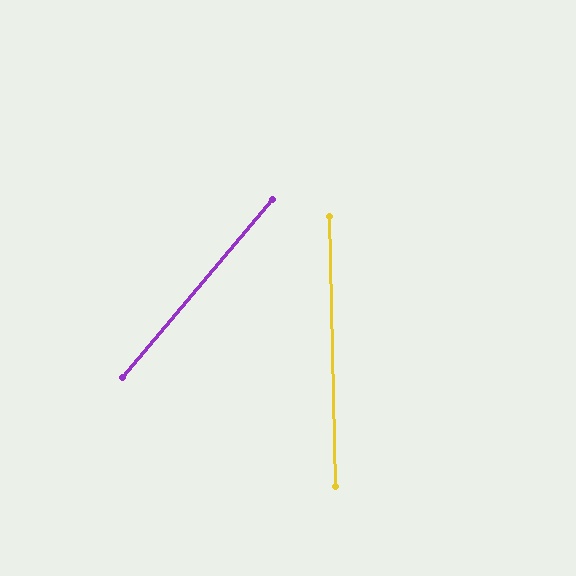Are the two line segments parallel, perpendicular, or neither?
Neither parallel nor perpendicular — they differ by about 41°.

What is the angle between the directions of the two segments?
Approximately 41 degrees.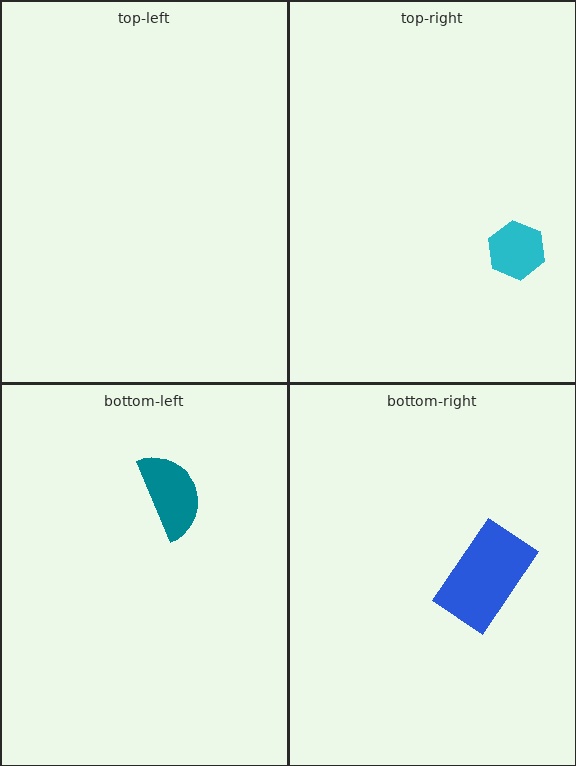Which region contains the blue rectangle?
The bottom-right region.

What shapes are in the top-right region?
The cyan hexagon.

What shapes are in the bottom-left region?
The teal semicircle.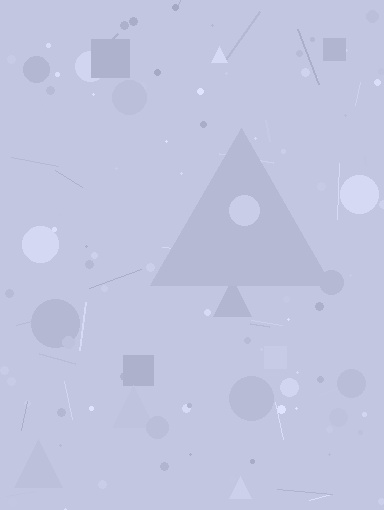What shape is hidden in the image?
A triangle is hidden in the image.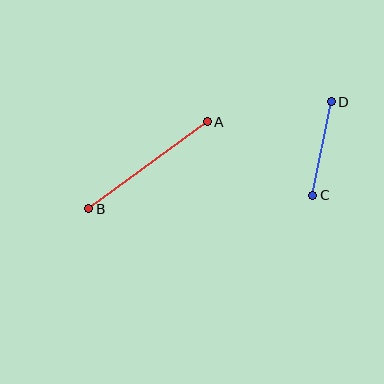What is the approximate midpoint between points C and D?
The midpoint is at approximately (322, 148) pixels.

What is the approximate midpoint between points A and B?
The midpoint is at approximately (148, 165) pixels.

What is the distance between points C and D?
The distance is approximately 95 pixels.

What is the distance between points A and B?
The distance is approximately 147 pixels.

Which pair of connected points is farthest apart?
Points A and B are farthest apart.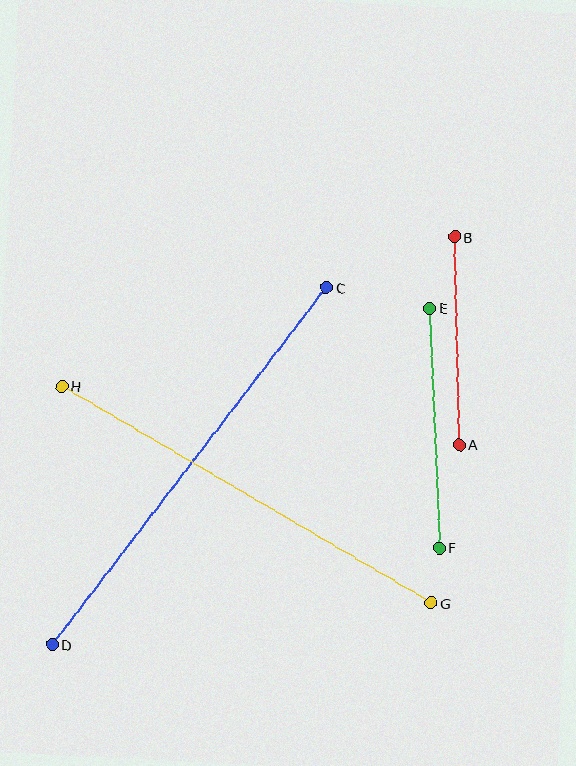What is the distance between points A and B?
The distance is approximately 208 pixels.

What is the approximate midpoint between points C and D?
The midpoint is at approximately (189, 466) pixels.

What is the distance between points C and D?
The distance is approximately 450 pixels.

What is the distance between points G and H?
The distance is approximately 428 pixels.